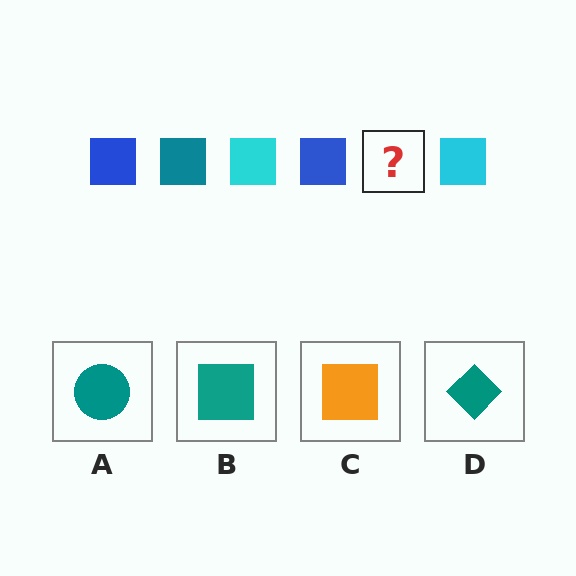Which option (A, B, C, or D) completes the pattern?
B.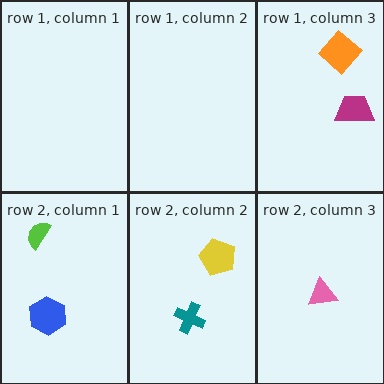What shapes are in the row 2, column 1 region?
The lime semicircle, the blue hexagon.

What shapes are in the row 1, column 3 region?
The magenta trapezoid, the orange diamond.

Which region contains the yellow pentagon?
The row 2, column 2 region.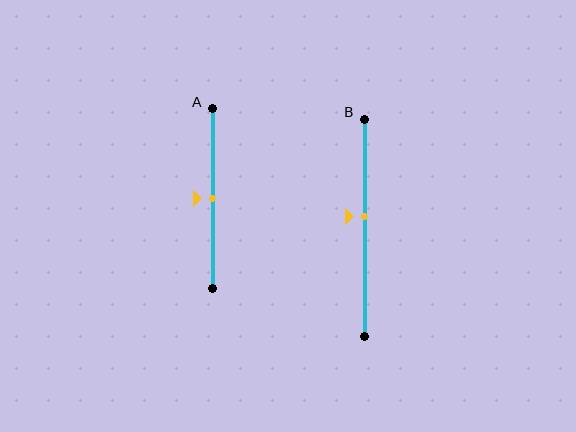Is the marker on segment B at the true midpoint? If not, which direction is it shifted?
No, the marker on segment B is shifted upward by about 5% of the segment length.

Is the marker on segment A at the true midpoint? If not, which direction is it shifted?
Yes, the marker on segment A is at the true midpoint.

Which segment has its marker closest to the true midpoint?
Segment A has its marker closest to the true midpoint.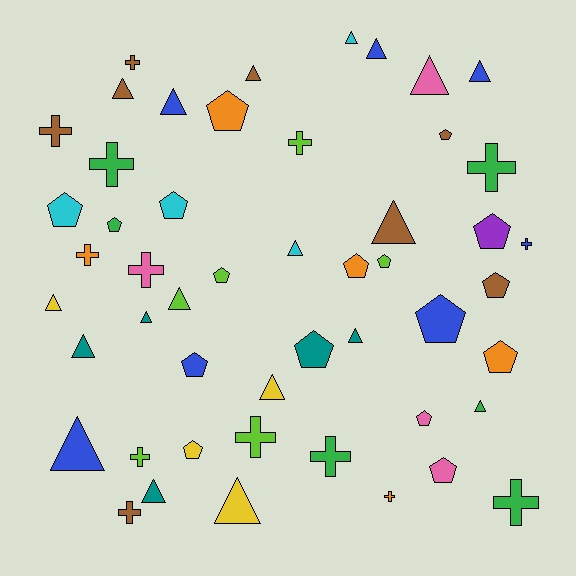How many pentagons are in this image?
There are 17 pentagons.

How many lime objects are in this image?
There are 6 lime objects.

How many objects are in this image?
There are 50 objects.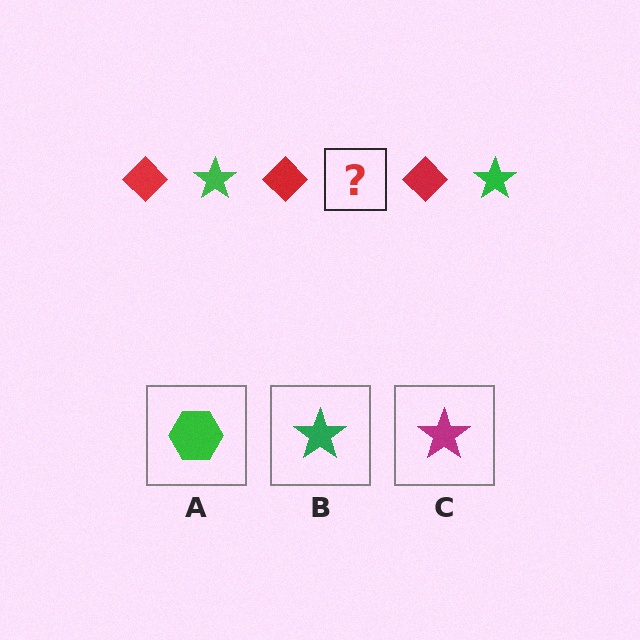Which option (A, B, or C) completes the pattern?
B.